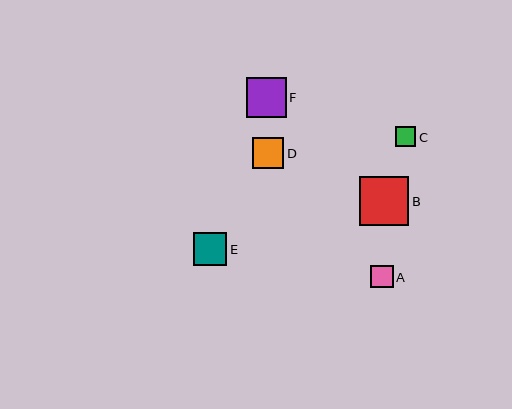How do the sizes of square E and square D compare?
Square E and square D are approximately the same size.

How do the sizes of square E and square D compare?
Square E and square D are approximately the same size.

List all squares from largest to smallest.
From largest to smallest: B, F, E, D, A, C.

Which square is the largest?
Square B is the largest with a size of approximately 50 pixels.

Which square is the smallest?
Square C is the smallest with a size of approximately 20 pixels.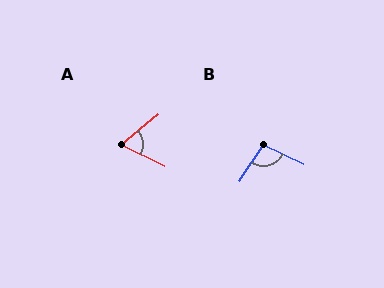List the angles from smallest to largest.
A (66°), B (97°).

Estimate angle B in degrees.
Approximately 97 degrees.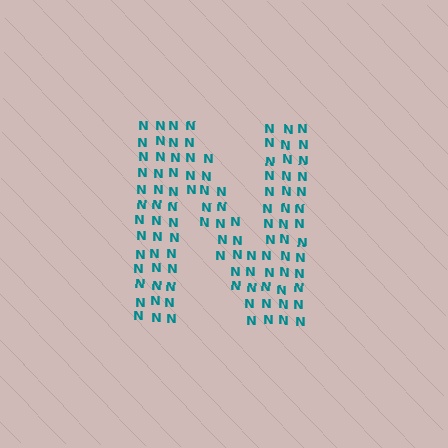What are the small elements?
The small elements are letter N's.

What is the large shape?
The large shape is the letter N.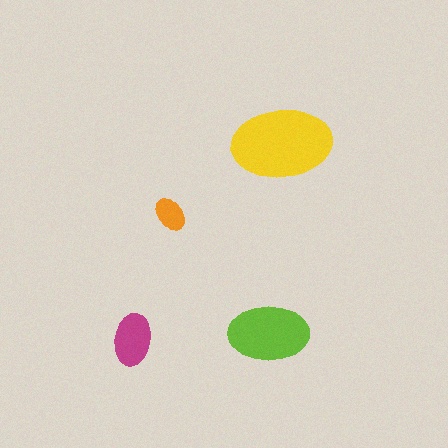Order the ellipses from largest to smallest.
the yellow one, the lime one, the magenta one, the orange one.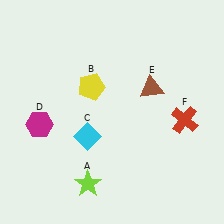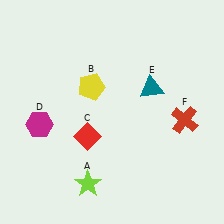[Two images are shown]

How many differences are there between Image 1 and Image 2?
There are 2 differences between the two images.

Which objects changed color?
C changed from cyan to red. E changed from brown to teal.